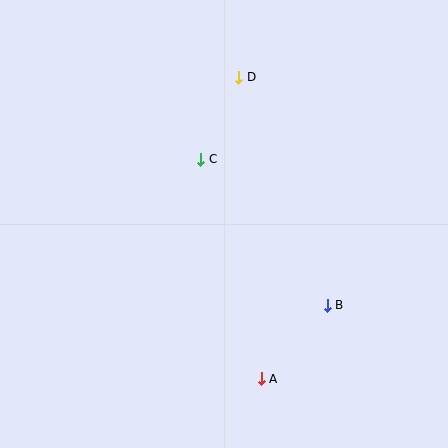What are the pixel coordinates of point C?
Point C is at (201, 159).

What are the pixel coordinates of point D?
Point D is at (239, 77).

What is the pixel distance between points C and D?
The distance between C and D is 90 pixels.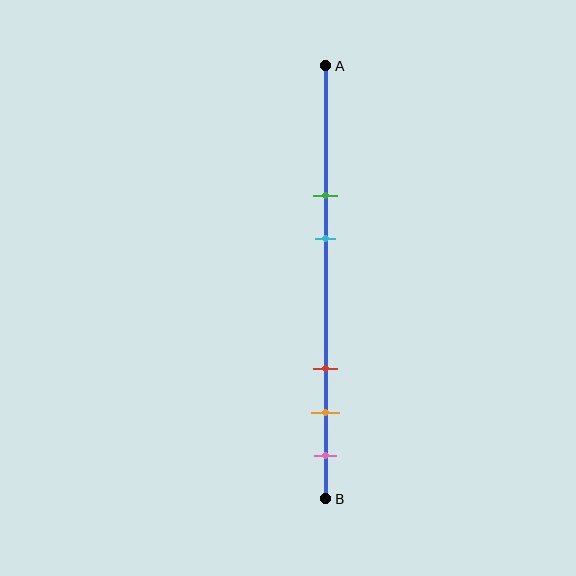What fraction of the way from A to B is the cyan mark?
The cyan mark is approximately 40% (0.4) of the way from A to B.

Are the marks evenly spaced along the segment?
No, the marks are not evenly spaced.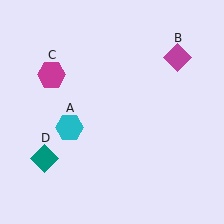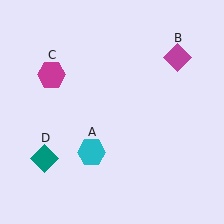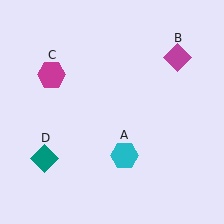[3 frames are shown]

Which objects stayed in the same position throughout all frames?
Magenta diamond (object B) and magenta hexagon (object C) and teal diamond (object D) remained stationary.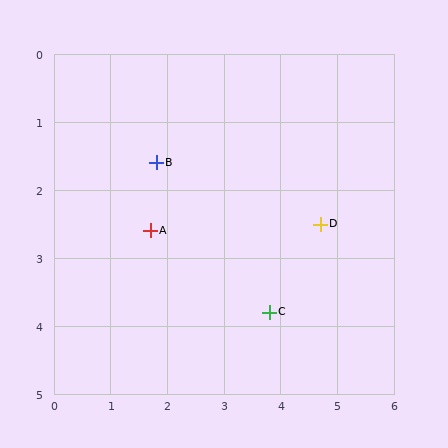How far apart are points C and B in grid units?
Points C and B are about 3.0 grid units apart.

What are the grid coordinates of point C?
Point C is at approximately (3.8, 3.8).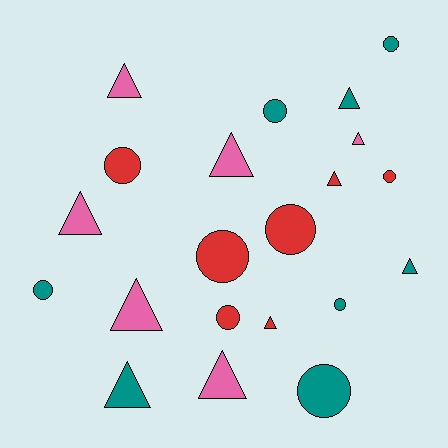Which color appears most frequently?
Teal, with 8 objects.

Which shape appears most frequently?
Triangle, with 11 objects.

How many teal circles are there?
There are 5 teal circles.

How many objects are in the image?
There are 21 objects.